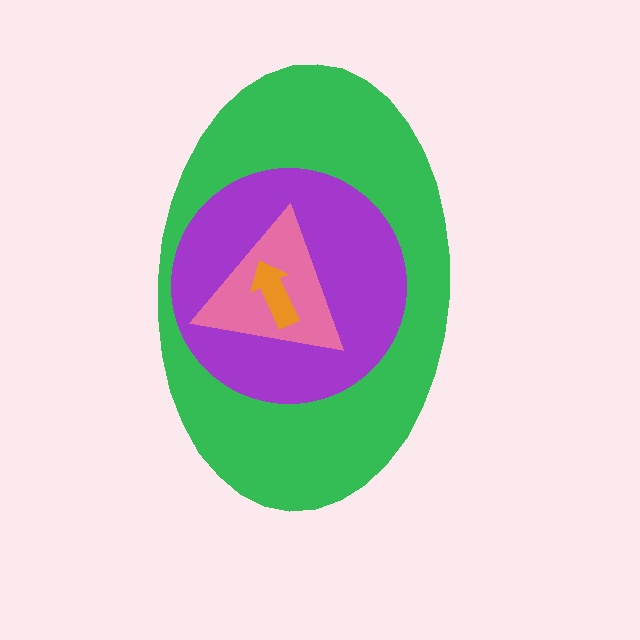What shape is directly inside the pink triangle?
The orange arrow.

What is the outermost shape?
The green ellipse.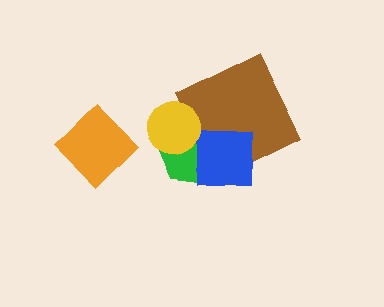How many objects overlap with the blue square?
2 objects overlap with the blue square.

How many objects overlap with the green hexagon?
3 objects overlap with the green hexagon.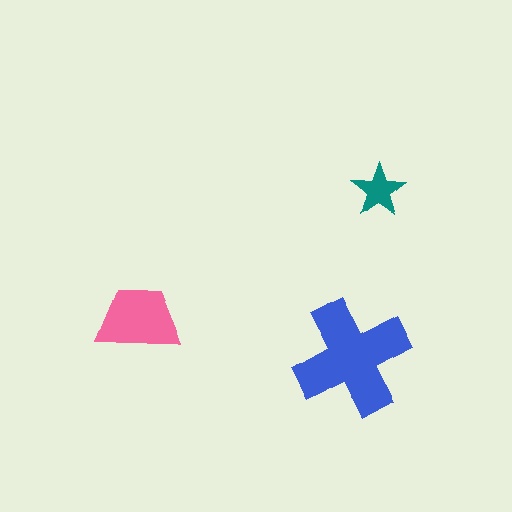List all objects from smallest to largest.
The teal star, the pink trapezoid, the blue cross.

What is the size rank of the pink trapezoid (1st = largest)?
2nd.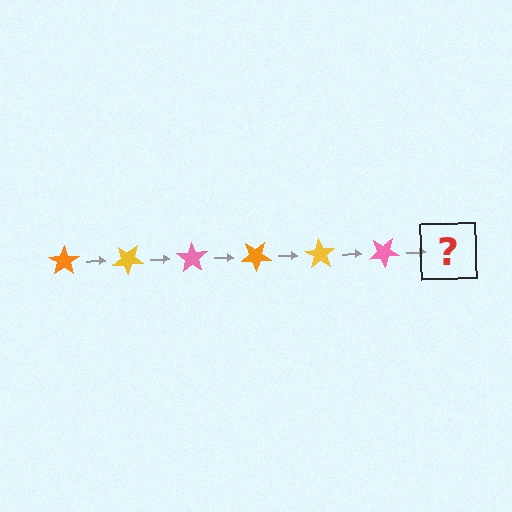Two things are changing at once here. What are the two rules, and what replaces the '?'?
The two rules are that it rotates 35 degrees each step and the color cycles through orange, yellow, and pink. The '?' should be an orange star, rotated 210 degrees from the start.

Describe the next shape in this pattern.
It should be an orange star, rotated 210 degrees from the start.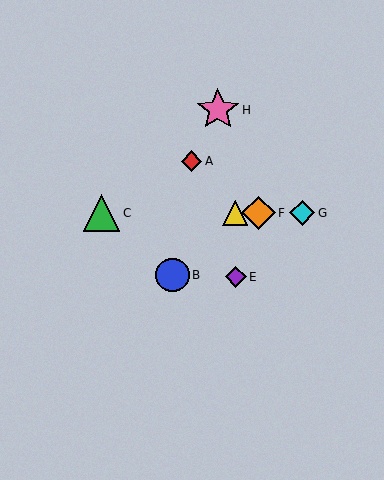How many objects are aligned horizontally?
4 objects (C, D, F, G) are aligned horizontally.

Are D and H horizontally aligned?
No, D is at y≈213 and H is at y≈110.